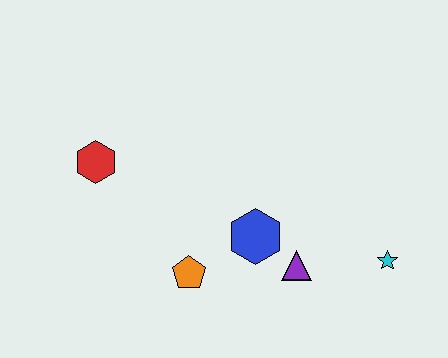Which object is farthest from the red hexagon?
The cyan star is farthest from the red hexagon.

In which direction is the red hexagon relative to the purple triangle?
The red hexagon is to the left of the purple triangle.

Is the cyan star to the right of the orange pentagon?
Yes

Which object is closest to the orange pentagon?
The blue hexagon is closest to the orange pentagon.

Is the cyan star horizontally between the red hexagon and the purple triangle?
No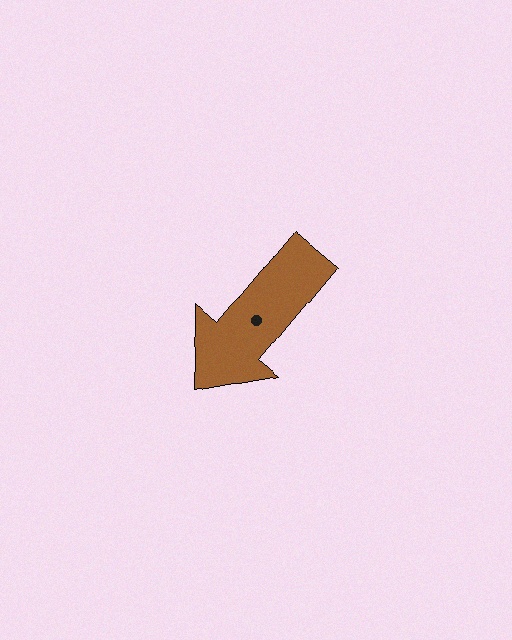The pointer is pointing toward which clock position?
Roughly 7 o'clock.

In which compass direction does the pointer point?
Southwest.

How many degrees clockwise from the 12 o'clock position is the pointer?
Approximately 220 degrees.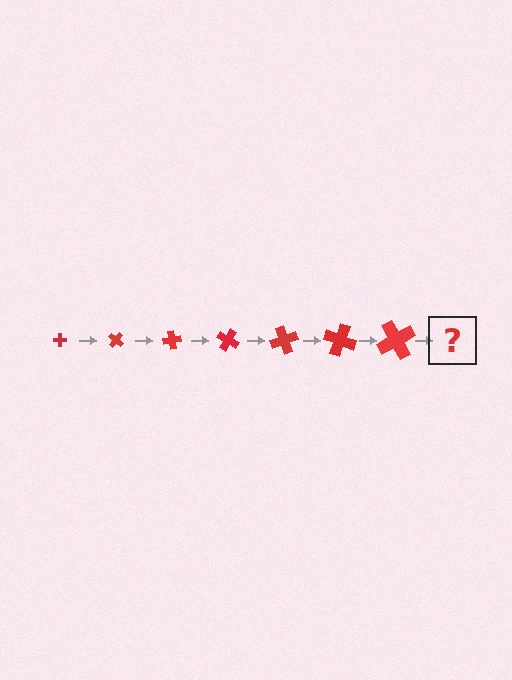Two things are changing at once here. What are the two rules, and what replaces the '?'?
The two rules are that the cross grows larger each step and it rotates 40 degrees each step. The '?' should be a cross, larger than the previous one and rotated 280 degrees from the start.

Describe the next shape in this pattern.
It should be a cross, larger than the previous one and rotated 280 degrees from the start.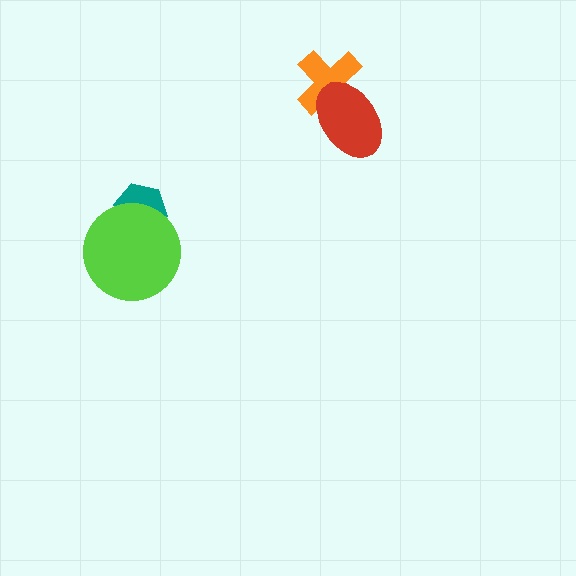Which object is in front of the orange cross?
The red ellipse is in front of the orange cross.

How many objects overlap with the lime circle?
1 object overlaps with the lime circle.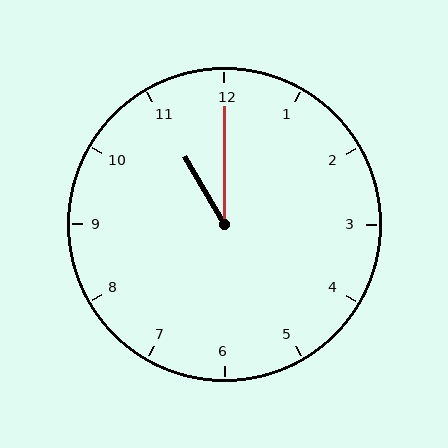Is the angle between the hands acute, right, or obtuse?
It is acute.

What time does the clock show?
11:00.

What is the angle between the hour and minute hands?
Approximately 30 degrees.